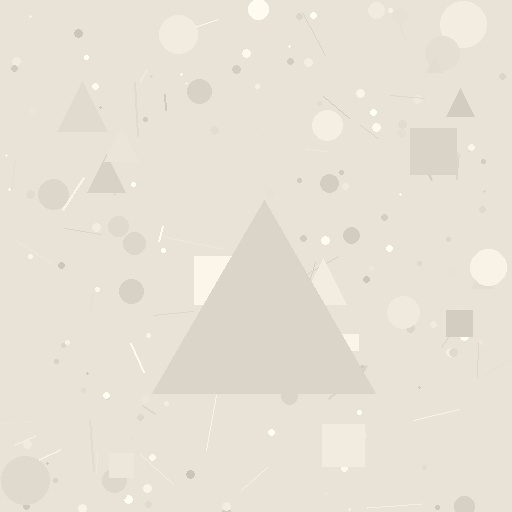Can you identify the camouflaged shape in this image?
The camouflaged shape is a triangle.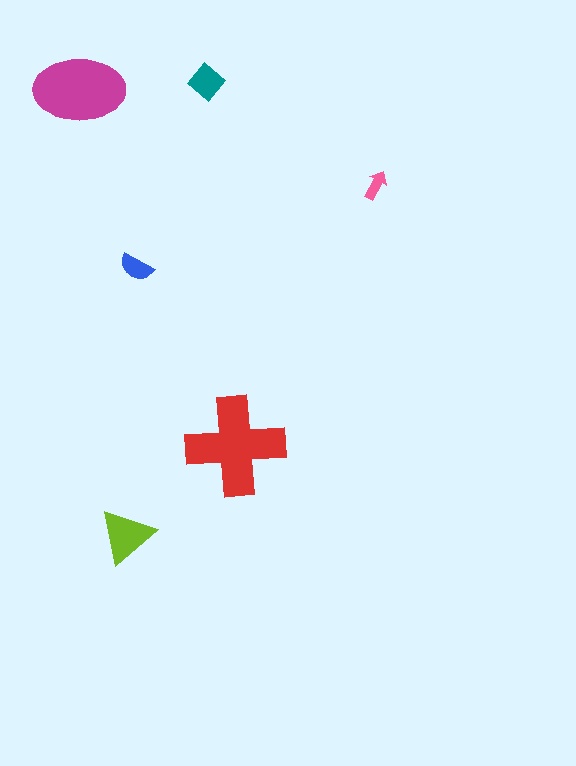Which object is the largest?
The red cross.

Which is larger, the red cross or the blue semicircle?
The red cross.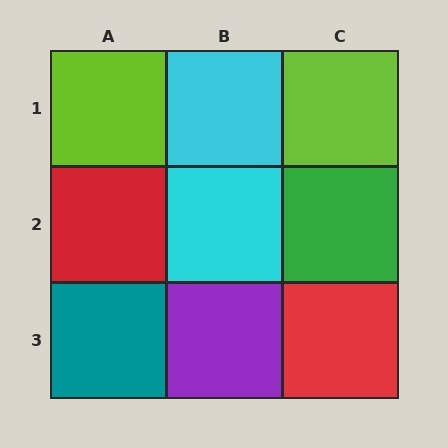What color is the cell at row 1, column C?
Lime.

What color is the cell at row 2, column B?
Cyan.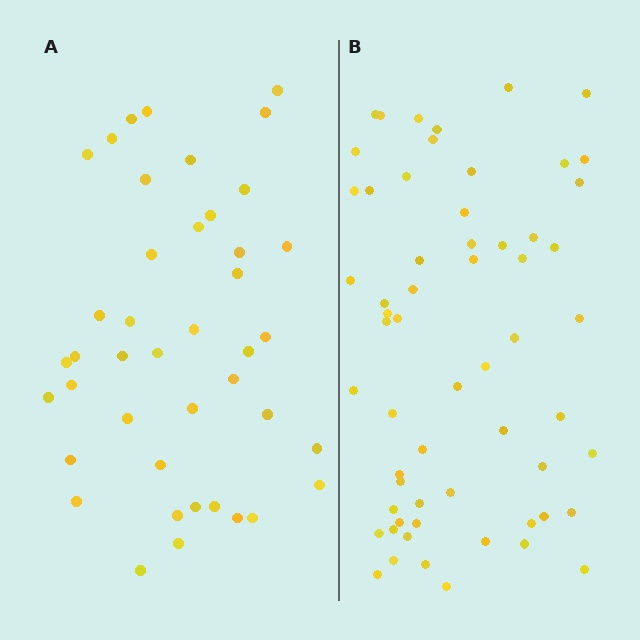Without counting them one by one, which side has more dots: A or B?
Region B (the right region) has more dots.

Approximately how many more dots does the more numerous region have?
Region B has approximately 20 more dots than region A.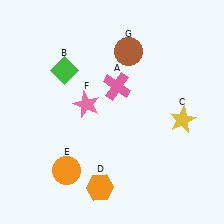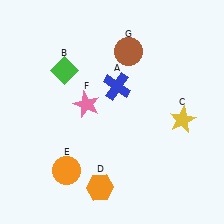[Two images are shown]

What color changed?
The cross (A) changed from pink in Image 1 to blue in Image 2.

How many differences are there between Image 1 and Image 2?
There is 1 difference between the two images.